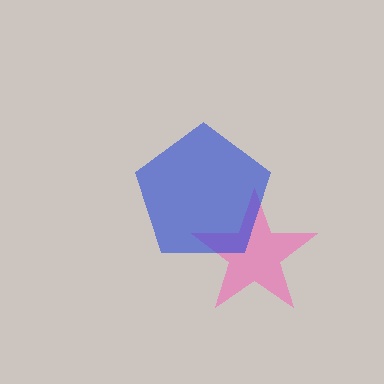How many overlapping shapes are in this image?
There are 2 overlapping shapes in the image.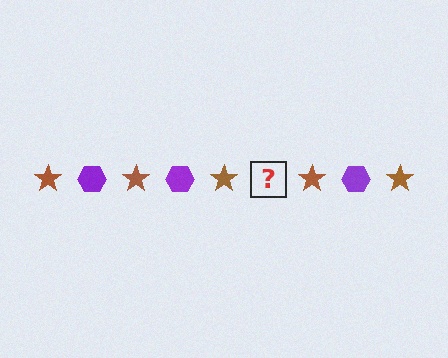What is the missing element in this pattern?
The missing element is a purple hexagon.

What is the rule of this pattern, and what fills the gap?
The rule is that the pattern alternates between brown star and purple hexagon. The gap should be filled with a purple hexagon.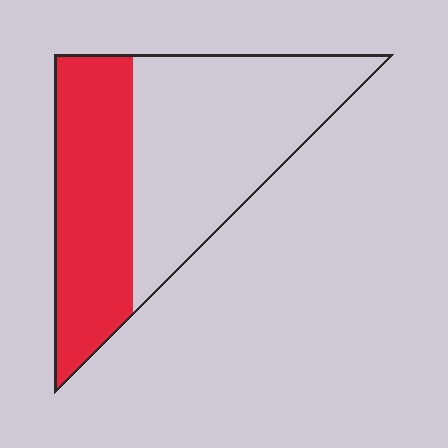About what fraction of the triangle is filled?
About two fifths (2/5).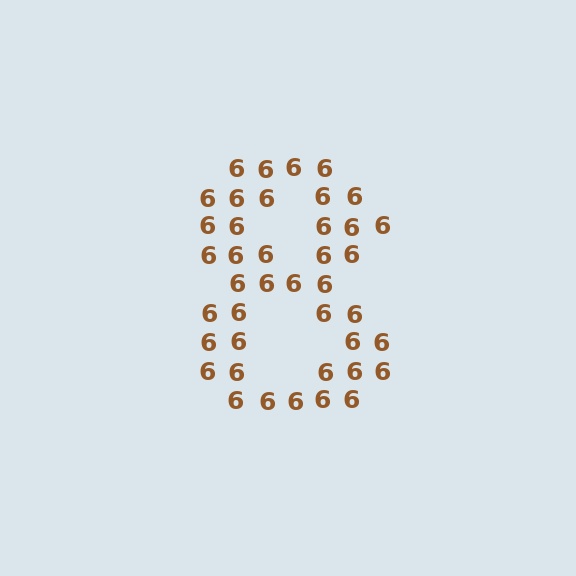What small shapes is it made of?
It is made of small digit 6's.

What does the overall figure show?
The overall figure shows the digit 8.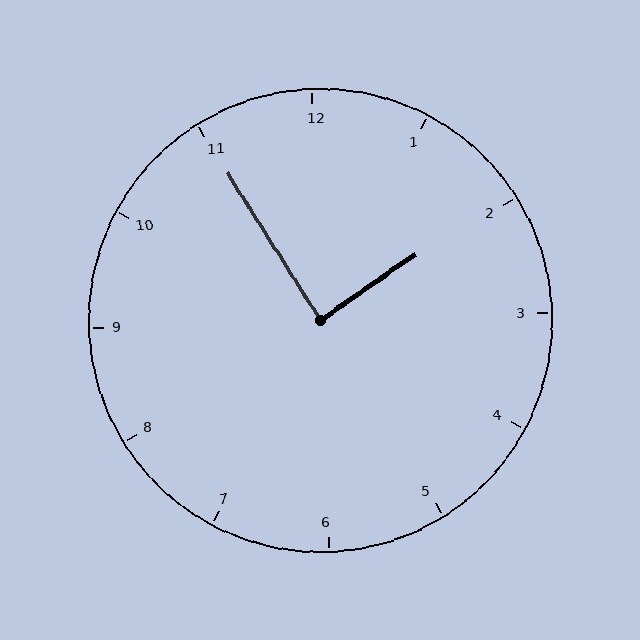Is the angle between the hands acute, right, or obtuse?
It is right.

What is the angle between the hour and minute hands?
Approximately 88 degrees.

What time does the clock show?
1:55.